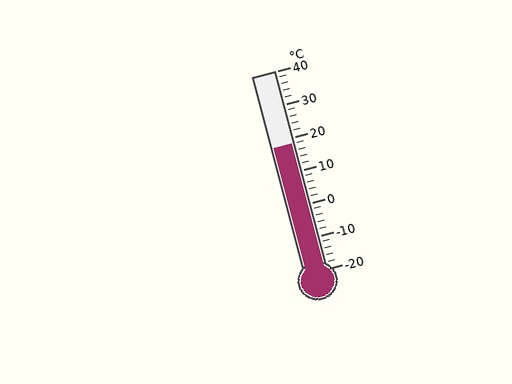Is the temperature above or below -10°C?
The temperature is above -10°C.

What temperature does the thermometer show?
The thermometer shows approximately 18°C.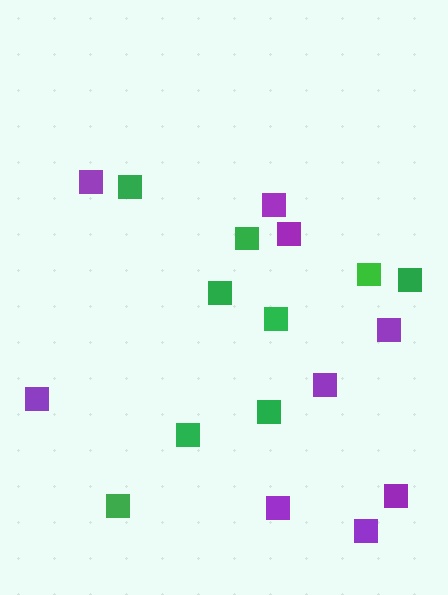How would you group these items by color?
There are 2 groups: one group of green squares (9) and one group of purple squares (9).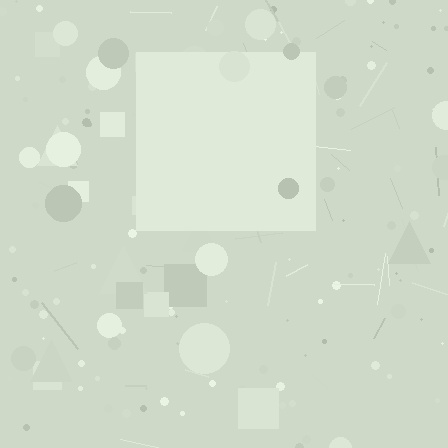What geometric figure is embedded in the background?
A square is embedded in the background.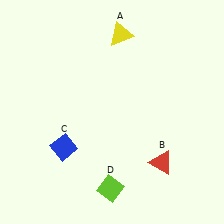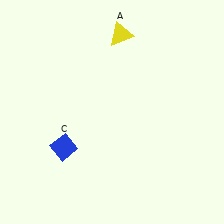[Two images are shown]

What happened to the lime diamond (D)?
The lime diamond (D) was removed in Image 2. It was in the bottom-left area of Image 1.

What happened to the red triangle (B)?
The red triangle (B) was removed in Image 2. It was in the bottom-right area of Image 1.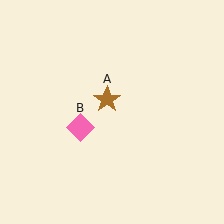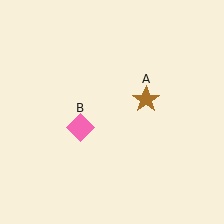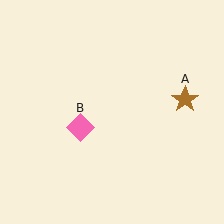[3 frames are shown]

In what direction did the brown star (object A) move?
The brown star (object A) moved right.